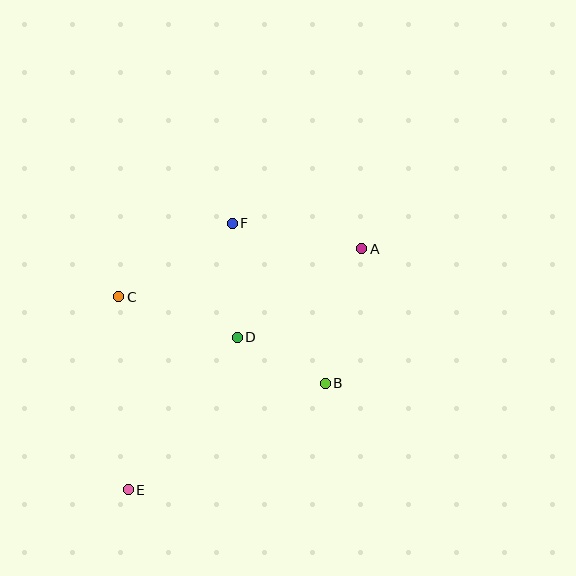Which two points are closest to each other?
Points B and D are closest to each other.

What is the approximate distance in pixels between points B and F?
The distance between B and F is approximately 185 pixels.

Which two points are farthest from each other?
Points A and E are farthest from each other.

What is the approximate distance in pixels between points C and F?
The distance between C and F is approximately 135 pixels.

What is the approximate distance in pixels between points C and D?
The distance between C and D is approximately 125 pixels.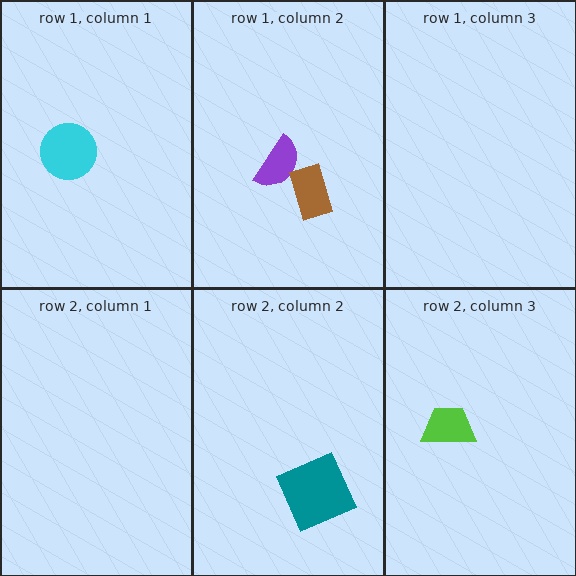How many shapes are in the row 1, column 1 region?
1.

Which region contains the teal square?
The row 2, column 2 region.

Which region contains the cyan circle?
The row 1, column 1 region.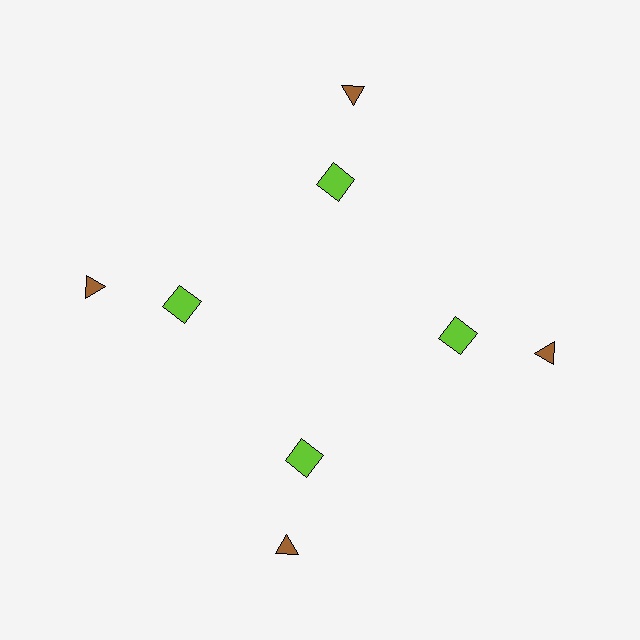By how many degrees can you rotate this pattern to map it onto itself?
The pattern maps onto itself every 90 degrees of rotation.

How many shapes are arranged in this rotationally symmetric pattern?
There are 8 shapes, arranged in 4 groups of 2.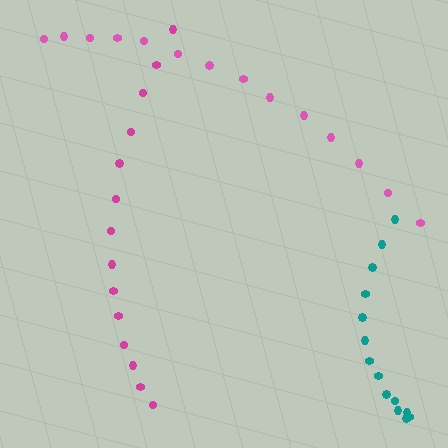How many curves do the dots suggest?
There are 3 distinct paths.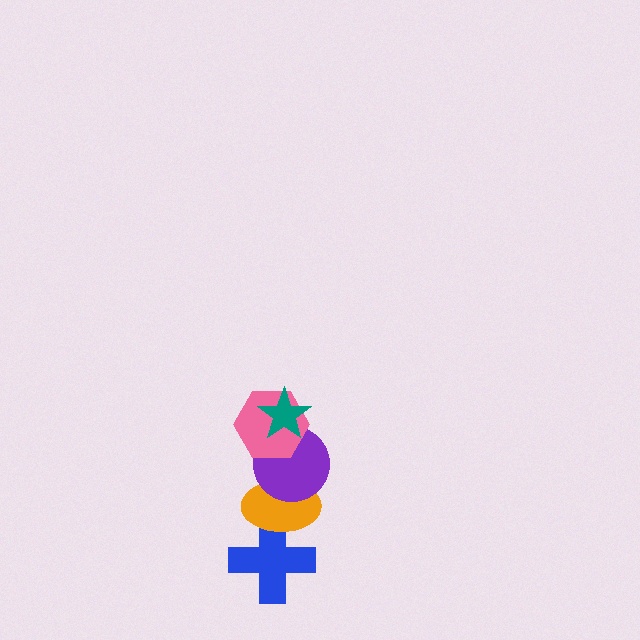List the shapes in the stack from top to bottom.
From top to bottom: the teal star, the pink hexagon, the purple circle, the orange ellipse, the blue cross.